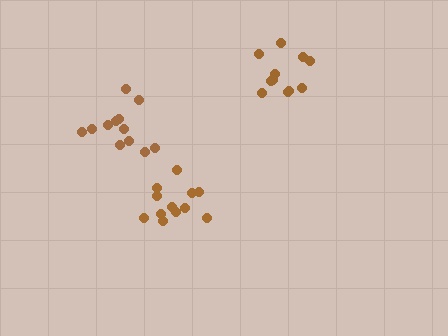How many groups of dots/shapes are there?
There are 3 groups.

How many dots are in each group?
Group 1: 11 dots, Group 2: 13 dots, Group 3: 12 dots (36 total).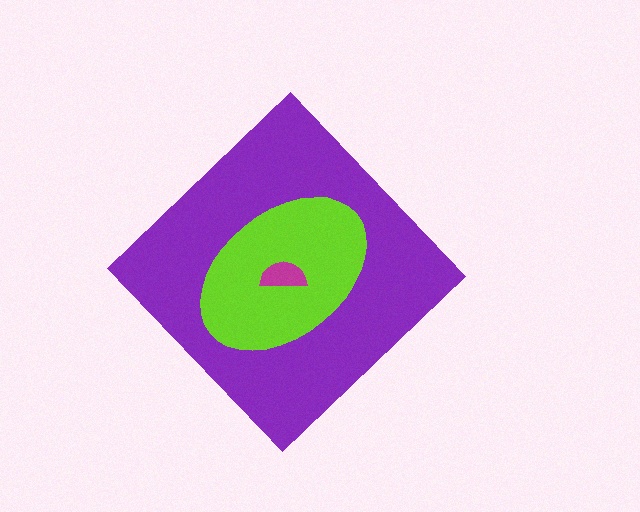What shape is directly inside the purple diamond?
The lime ellipse.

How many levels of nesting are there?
3.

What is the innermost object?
The magenta semicircle.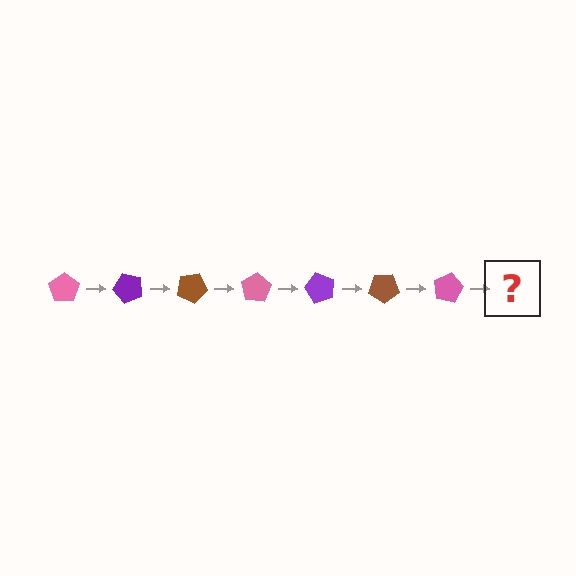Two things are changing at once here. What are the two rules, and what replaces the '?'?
The two rules are that it rotates 50 degrees each step and the color cycles through pink, purple, and brown. The '?' should be a purple pentagon, rotated 350 degrees from the start.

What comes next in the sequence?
The next element should be a purple pentagon, rotated 350 degrees from the start.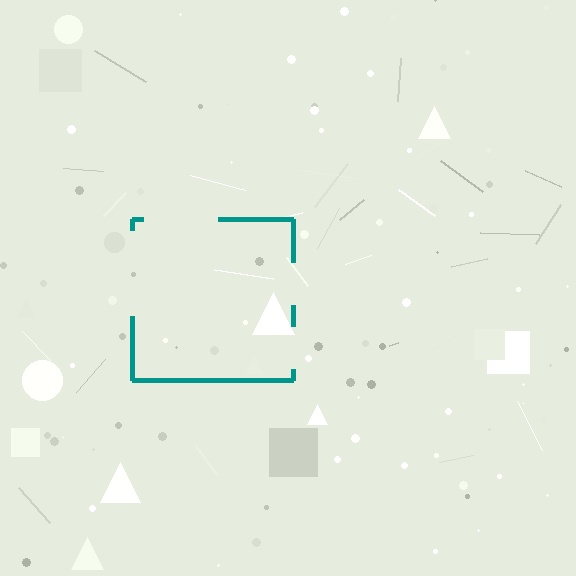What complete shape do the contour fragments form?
The contour fragments form a square.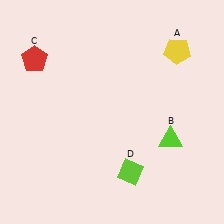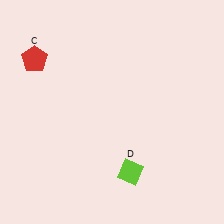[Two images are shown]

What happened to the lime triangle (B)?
The lime triangle (B) was removed in Image 2. It was in the bottom-right area of Image 1.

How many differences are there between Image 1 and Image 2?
There are 2 differences between the two images.